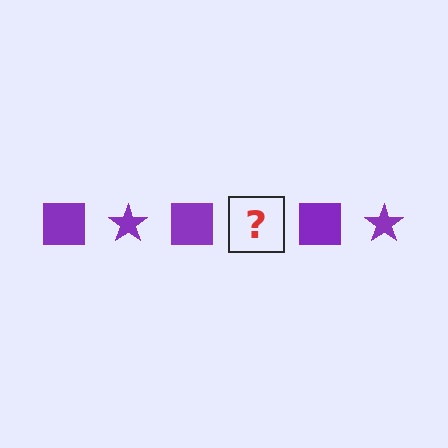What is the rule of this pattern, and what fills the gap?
The rule is that the pattern cycles through square, star shapes in purple. The gap should be filled with a purple star.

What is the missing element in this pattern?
The missing element is a purple star.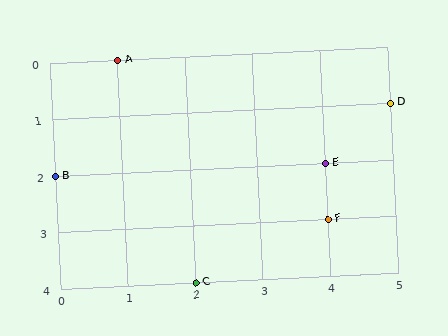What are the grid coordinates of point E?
Point E is at grid coordinates (4, 2).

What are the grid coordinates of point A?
Point A is at grid coordinates (1, 0).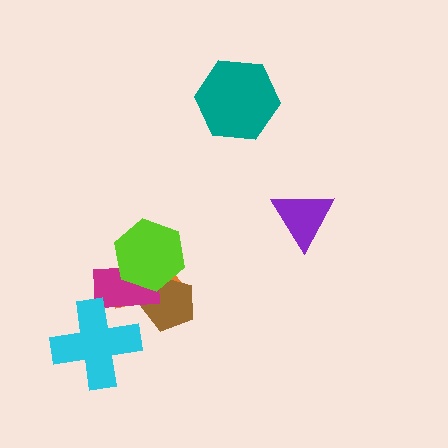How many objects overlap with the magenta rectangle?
4 objects overlap with the magenta rectangle.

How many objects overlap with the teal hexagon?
0 objects overlap with the teal hexagon.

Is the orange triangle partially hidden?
Yes, it is partially covered by another shape.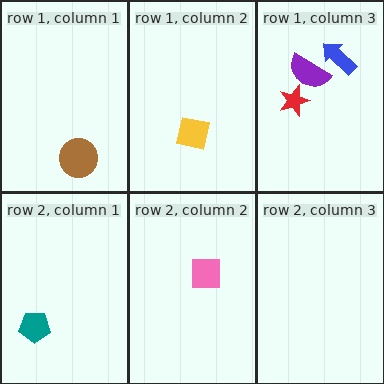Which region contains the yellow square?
The row 1, column 2 region.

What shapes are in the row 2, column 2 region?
The pink square.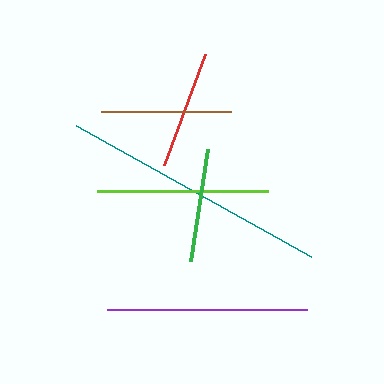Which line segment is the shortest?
The green line is the shortest at approximately 113 pixels.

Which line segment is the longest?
The teal line is the longest at approximately 269 pixels.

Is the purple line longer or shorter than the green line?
The purple line is longer than the green line.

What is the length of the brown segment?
The brown segment is approximately 130 pixels long.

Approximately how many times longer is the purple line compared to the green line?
The purple line is approximately 1.8 times the length of the green line.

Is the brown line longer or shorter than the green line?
The brown line is longer than the green line.